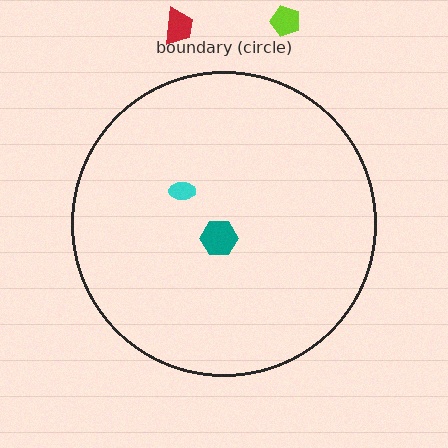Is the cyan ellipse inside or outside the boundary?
Inside.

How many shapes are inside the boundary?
2 inside, 2 outside.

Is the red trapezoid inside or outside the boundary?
Outside.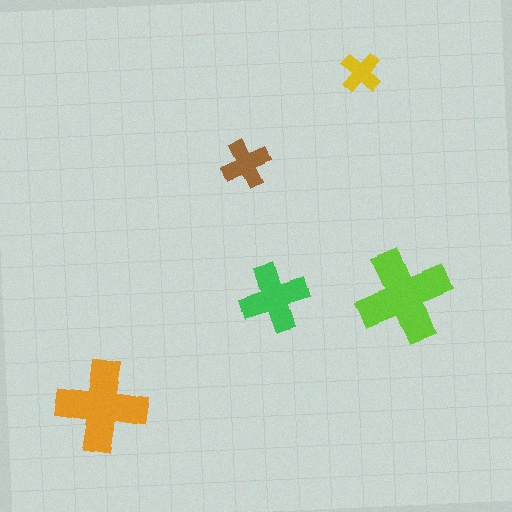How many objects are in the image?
There are 5 objects in the image.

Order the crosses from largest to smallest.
the lime one, the orange one, the green one, the brown one, the yellow one.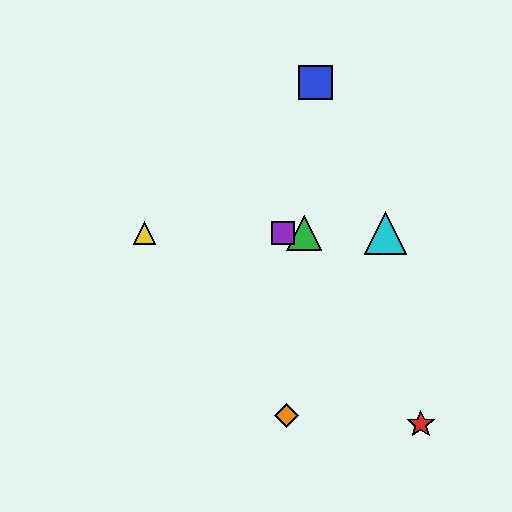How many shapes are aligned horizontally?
4 shapes (the green triangle, the yellow triangle, the purple square, the cyan triangle) are aligned horizontally.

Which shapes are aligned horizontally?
The green triangle, the yellow triangle, the purple square, the cyan triangle are aligned horizontally.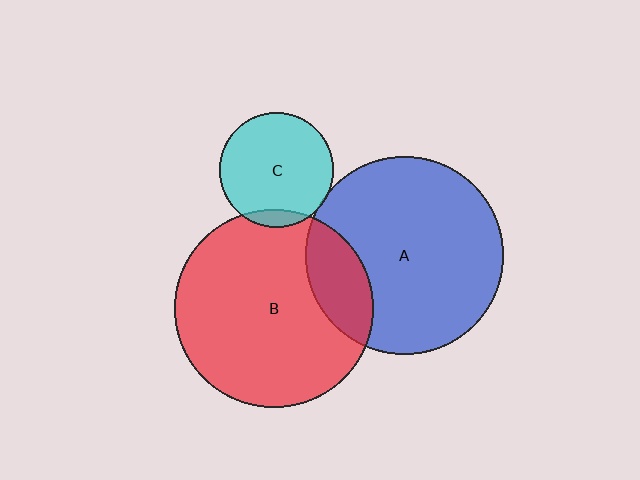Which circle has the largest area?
Circle B (red).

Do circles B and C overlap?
Yes.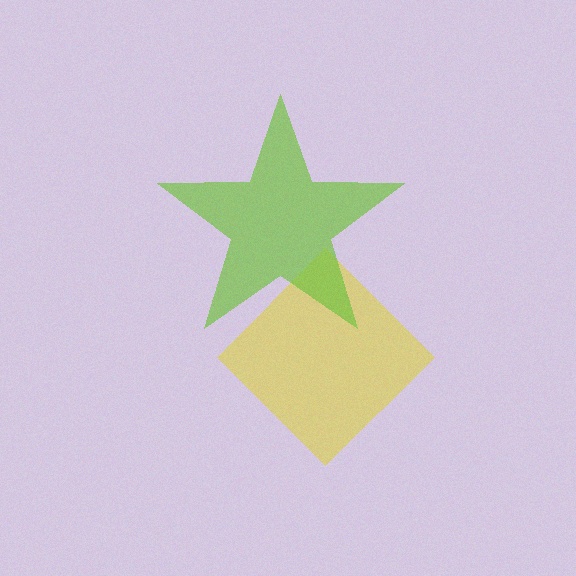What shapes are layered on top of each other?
The layered shapes are: a yellow diamond, a lime star.